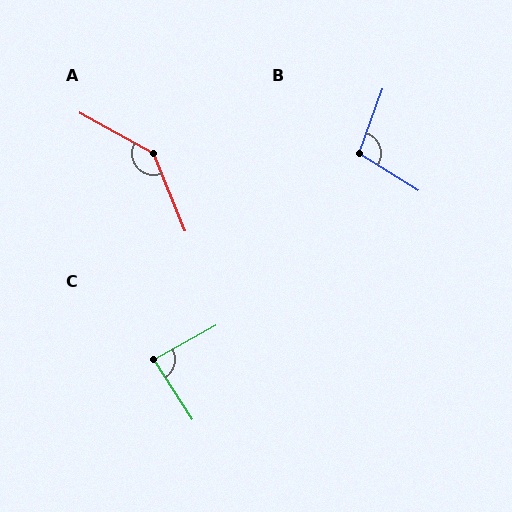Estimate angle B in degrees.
Approximately 102 degrees.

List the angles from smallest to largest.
C (85°), B (102°), A (141°).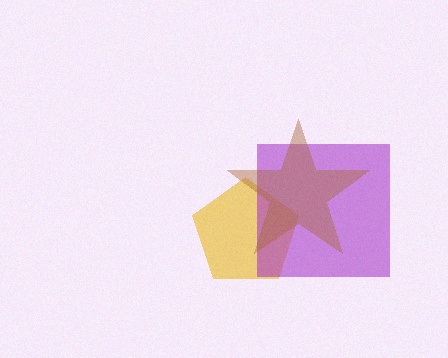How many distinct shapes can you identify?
There are 3 distinct shapes: a yellow pentagon, a purple square, a brown star.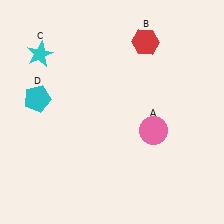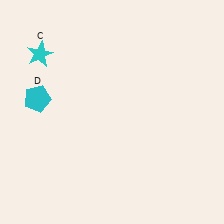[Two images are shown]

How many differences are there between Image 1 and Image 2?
There are 2 differences between the two images.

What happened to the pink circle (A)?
The pink circle (A) was removed in Image 2. It was in the bottom-right area of Image 1.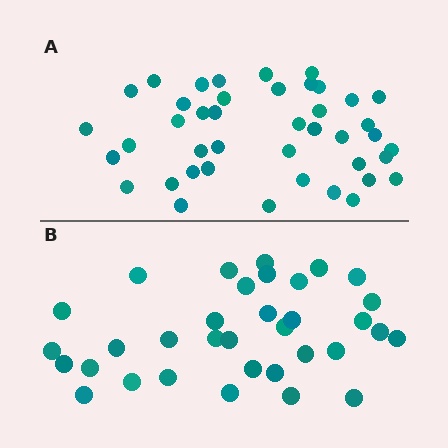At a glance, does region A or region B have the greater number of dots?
Region A (the top region) has more dots.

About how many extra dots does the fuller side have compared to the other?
Region A has roughly 8 or so more dots than region B.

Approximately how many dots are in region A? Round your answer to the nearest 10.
About 40 dots. (The exact count is 42, which rounds to 40.)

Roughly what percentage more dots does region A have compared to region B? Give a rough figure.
About 25% more.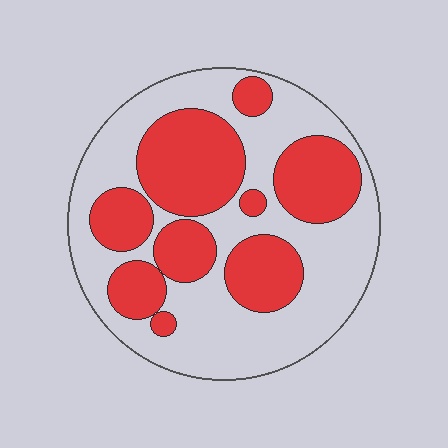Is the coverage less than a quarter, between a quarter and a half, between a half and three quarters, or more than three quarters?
Between a quarter and a half.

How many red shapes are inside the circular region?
9.